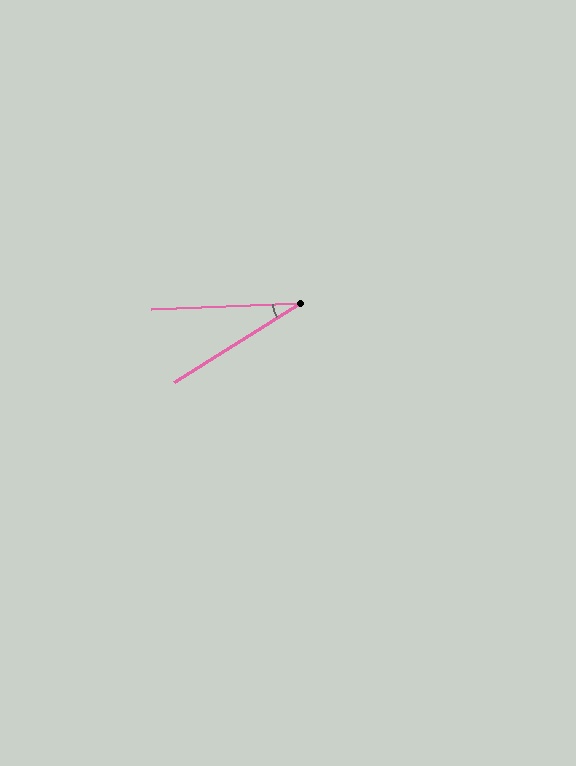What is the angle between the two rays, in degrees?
Approximately 30 degrees.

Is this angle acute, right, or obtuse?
It is acute.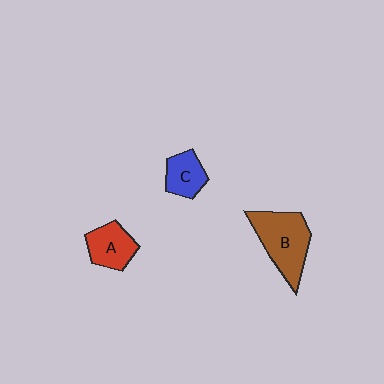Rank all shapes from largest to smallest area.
From largest to smallest: B (brown), A (red), C (blue).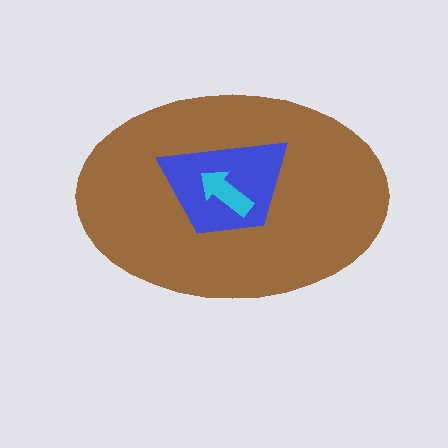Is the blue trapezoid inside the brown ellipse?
Yes.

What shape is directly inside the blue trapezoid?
The cyan arrow.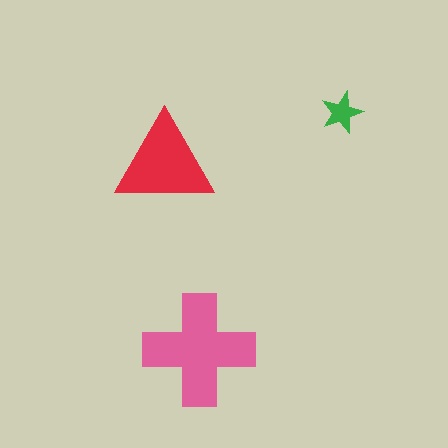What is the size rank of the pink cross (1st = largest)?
1st.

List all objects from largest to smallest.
The pink cross, the red triangle, the green star.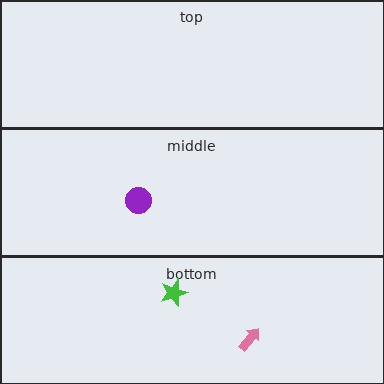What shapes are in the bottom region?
The pink arrow, the green star.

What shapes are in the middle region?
The purple circle.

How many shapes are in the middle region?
1.